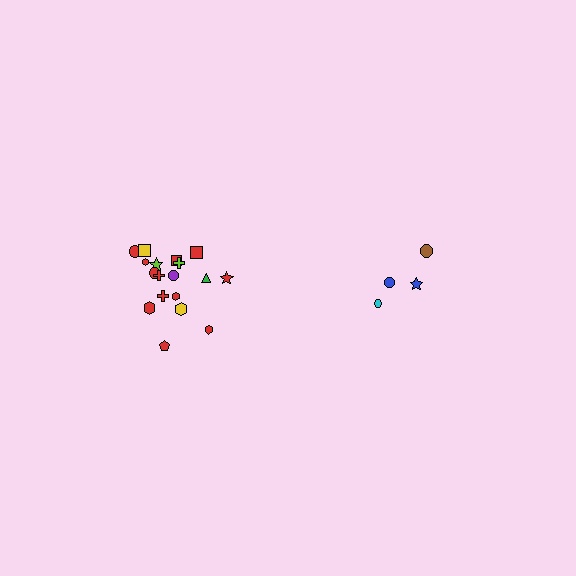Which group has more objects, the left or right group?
The left group.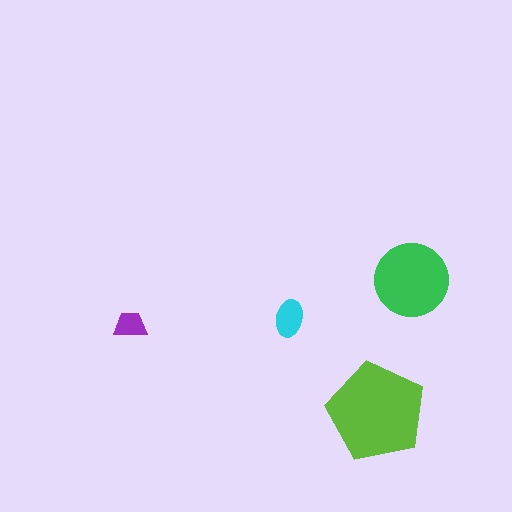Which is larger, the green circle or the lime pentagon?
The lime pentagon.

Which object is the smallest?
The purple trapezoid.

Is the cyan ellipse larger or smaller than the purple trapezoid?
Larger.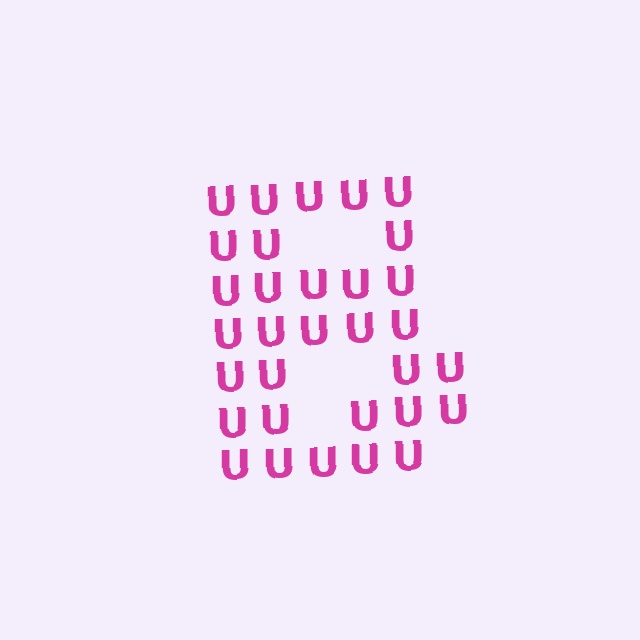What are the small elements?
The small elements are letter U's.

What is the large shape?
The large shape is the letter B.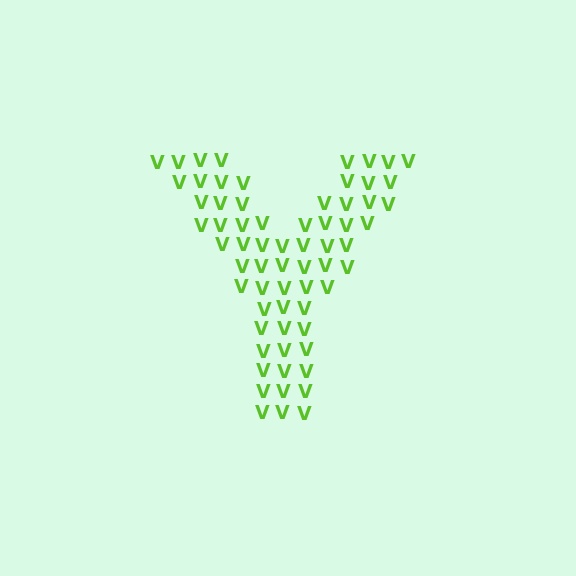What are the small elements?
The small elements are letter V's.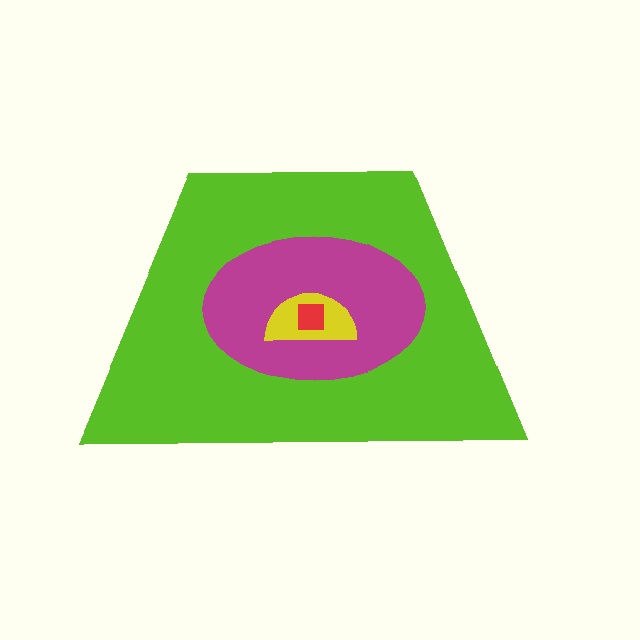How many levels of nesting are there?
4.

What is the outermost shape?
The lime trapezoid.